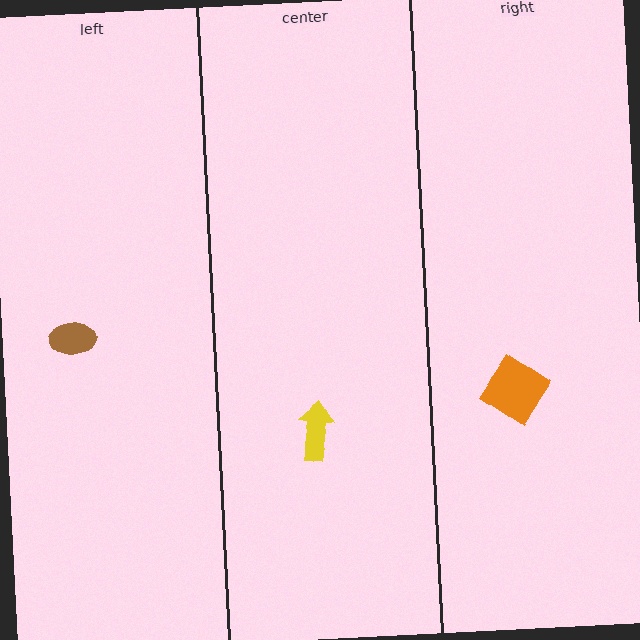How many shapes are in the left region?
1.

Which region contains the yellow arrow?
The center region.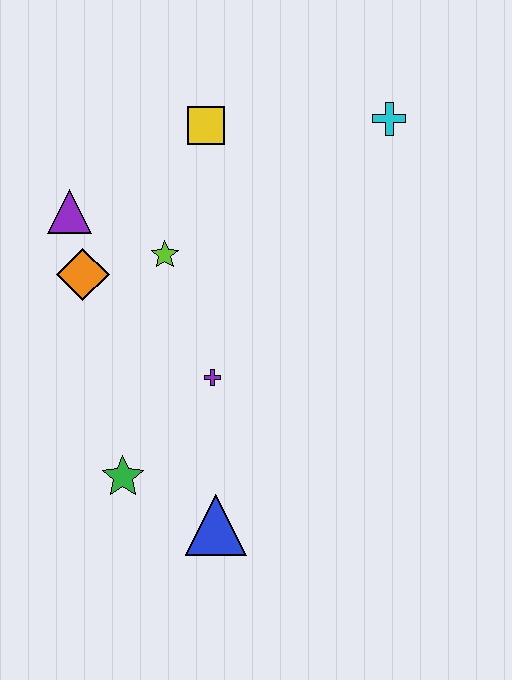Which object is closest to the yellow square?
The lime star is closest to the yellow square.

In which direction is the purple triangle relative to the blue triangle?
The purple triangle is above the blue triangle.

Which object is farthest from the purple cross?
The cyan cross is farthest from the purple cross.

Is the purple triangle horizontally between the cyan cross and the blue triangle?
No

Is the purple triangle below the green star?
No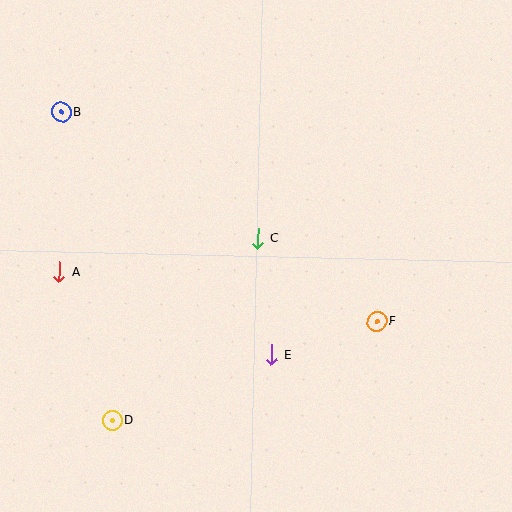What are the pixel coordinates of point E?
Point E is at (272, 355).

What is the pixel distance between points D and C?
The distance between D and C is 233 pixels.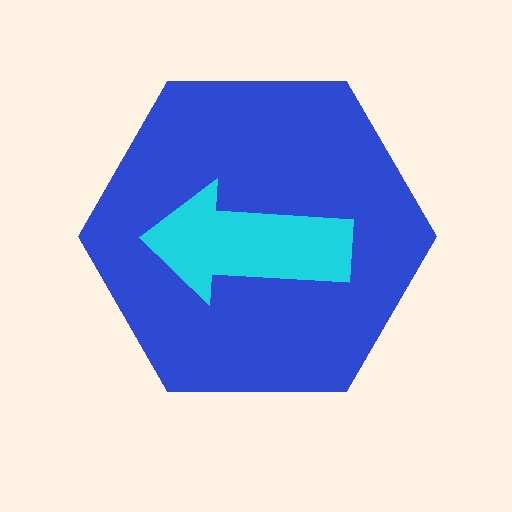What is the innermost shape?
The cyan arrow.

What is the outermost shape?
The blue hexagon.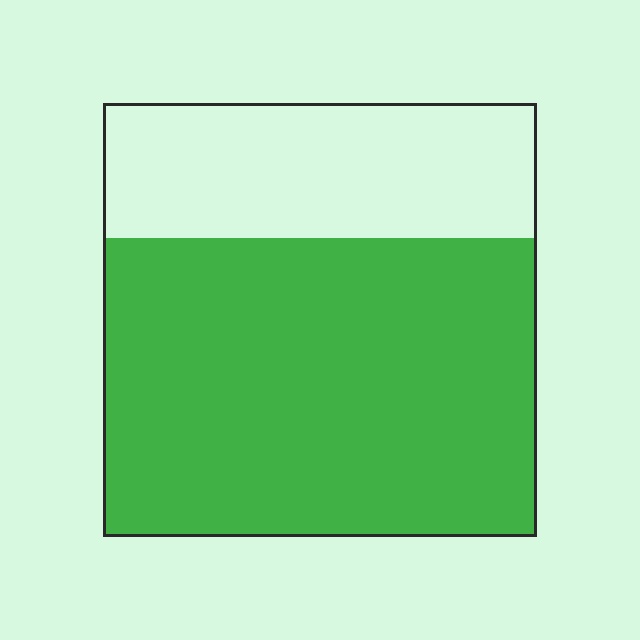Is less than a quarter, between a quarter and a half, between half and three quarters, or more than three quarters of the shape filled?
Between half and three quarters.